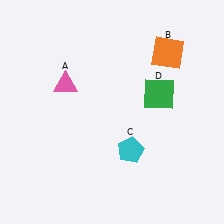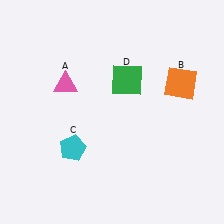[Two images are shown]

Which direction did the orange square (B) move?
The orange square (B) moved down.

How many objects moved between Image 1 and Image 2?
3 objects moved between the two images.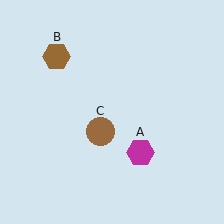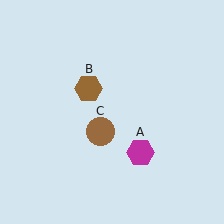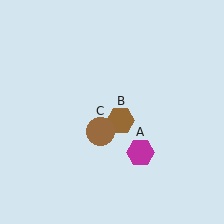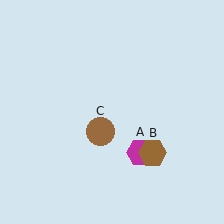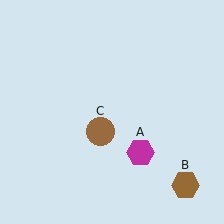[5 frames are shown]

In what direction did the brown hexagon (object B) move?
The brown hexagon (object B) moved down and to the right.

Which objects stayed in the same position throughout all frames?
Magenta hexagon (object A) and brown circle (object C) remained stationary.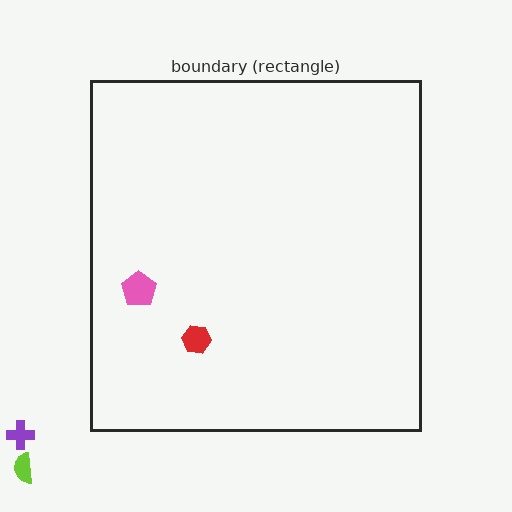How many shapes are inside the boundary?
2 inside, 2 outside.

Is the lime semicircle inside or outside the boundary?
Outside.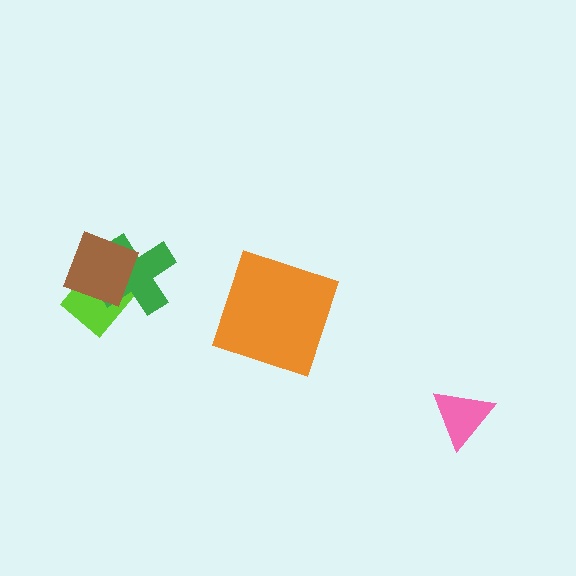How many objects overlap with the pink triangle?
0 objects overlap with the pink triangle.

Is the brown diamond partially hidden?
No, no other shape covers it.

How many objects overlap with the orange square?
0 objects overlap with the orange square.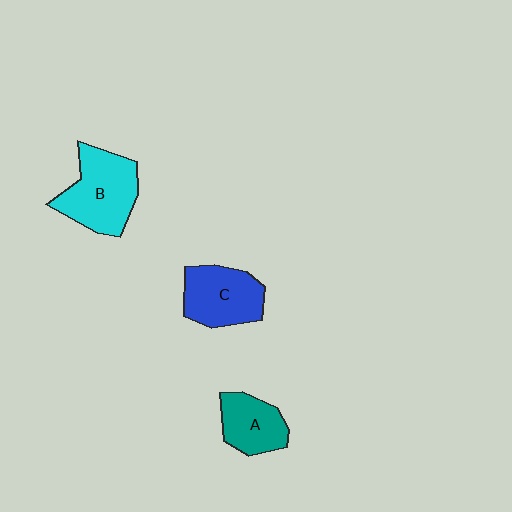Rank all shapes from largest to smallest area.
From largest to smallest: B (cyan), C (blue), A (teal).